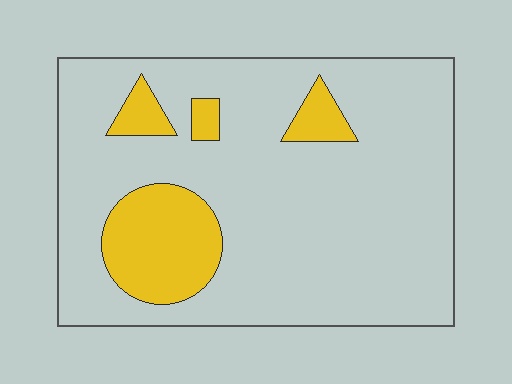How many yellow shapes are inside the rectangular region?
4.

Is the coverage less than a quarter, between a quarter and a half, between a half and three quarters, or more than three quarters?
Less than a quarter.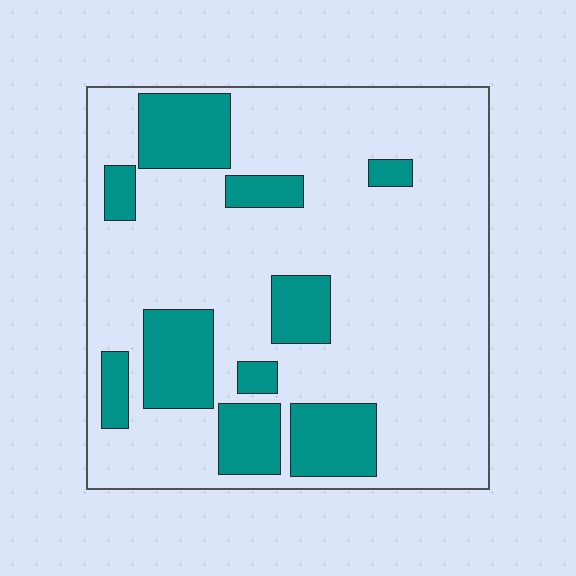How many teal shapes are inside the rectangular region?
10.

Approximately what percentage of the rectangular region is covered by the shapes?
Approximately 25%.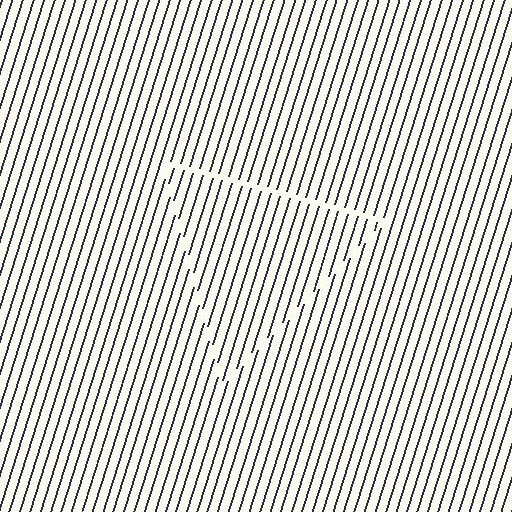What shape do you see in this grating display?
An illusory triangle. The interior of the shape contains the same grating, shifted by half a period — the contour is defined by the phase discontinuity where line-ends from the inner and outer gratings abut.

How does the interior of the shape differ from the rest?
The interior of the shape contains the same grating, shifted by half a period — the contour is defined by the phase discontinuity where line-ends from the inner and outer gratings abut.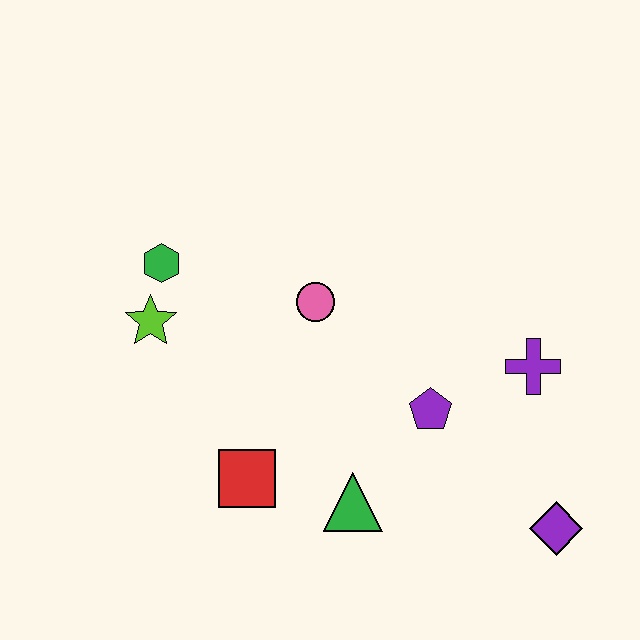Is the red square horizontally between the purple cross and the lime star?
Yes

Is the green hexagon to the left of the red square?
Yes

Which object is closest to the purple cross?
The purple pentagon is closest to the purple cross.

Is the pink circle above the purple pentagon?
Yes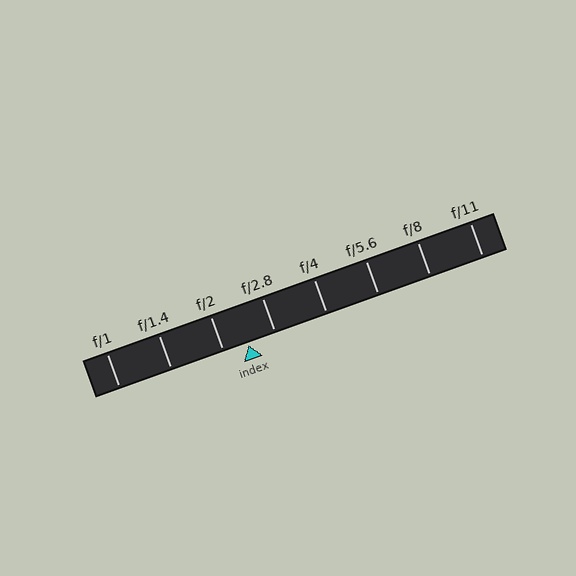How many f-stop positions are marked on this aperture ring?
There are 8 f-stop positions marked.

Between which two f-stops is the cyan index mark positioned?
The index mark is between f/2 and f/2.8.